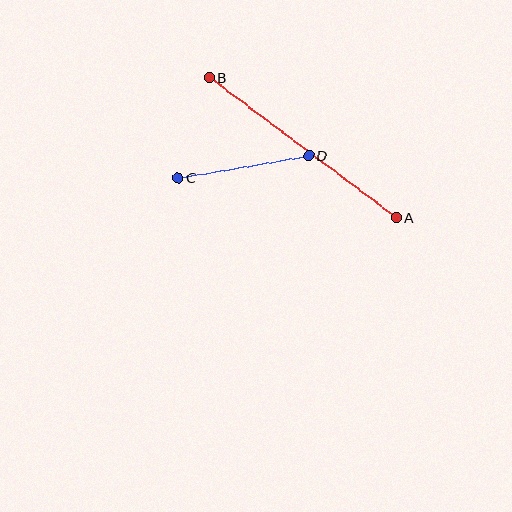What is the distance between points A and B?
The distance is approximately 234 pixels.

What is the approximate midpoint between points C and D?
The midpoint is at approximately (243, 166) pixels.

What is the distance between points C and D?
The distance is approximately 132 pixels.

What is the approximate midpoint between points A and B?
The midpoint is at approximately (302, 148) pixels.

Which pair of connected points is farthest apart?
Points A and B are farthest apart.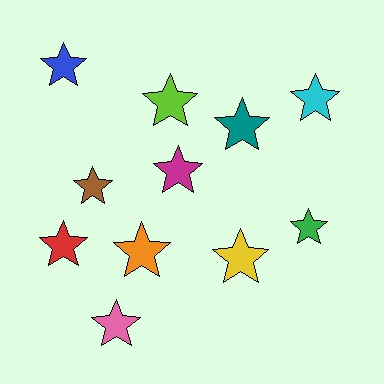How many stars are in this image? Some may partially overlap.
There are 11 stars.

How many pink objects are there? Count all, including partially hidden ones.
There is 1 pink object.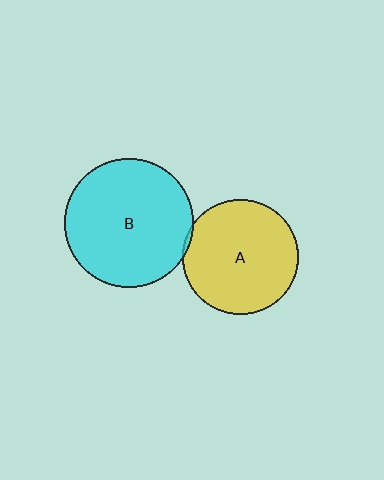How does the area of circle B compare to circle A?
Approximately 1.3 times.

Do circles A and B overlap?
Yes.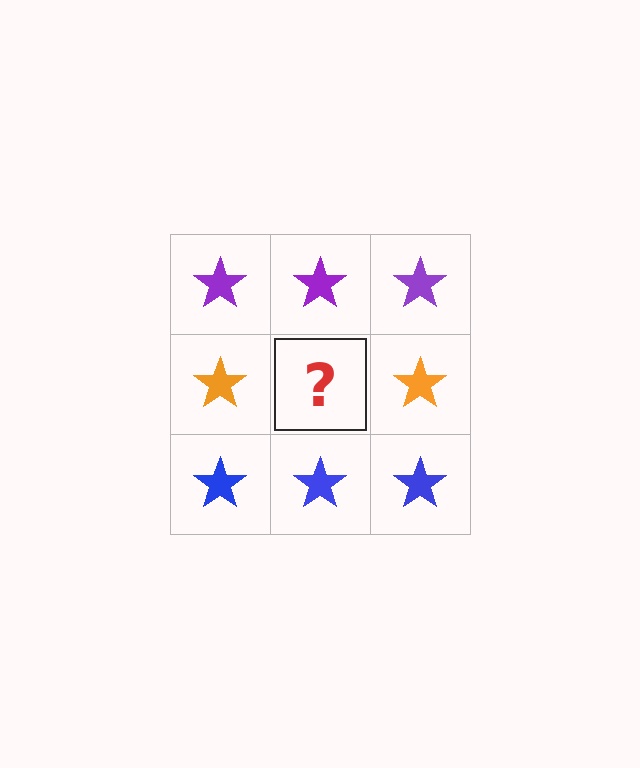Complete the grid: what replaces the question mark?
The question mark should be replaced with an orange star.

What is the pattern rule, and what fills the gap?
The rule is that each row has a consistent color. The gap should be filled with an orange star.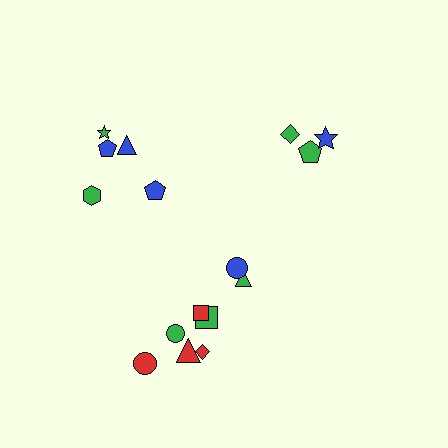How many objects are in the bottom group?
There are 8 objects.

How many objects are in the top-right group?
There are 3 objects.